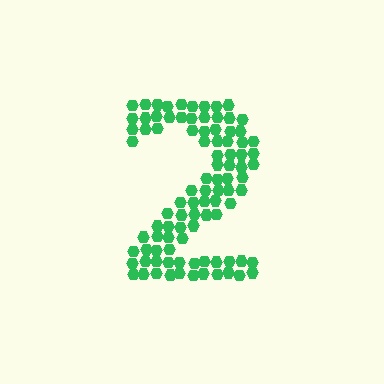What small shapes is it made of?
It is made of small hexagons.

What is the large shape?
The large shape is the digit 2.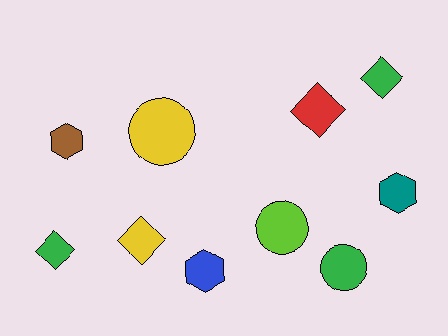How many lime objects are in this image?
There is 1 lime object.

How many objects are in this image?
There are 10 objects.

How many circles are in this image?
There are 3 circles.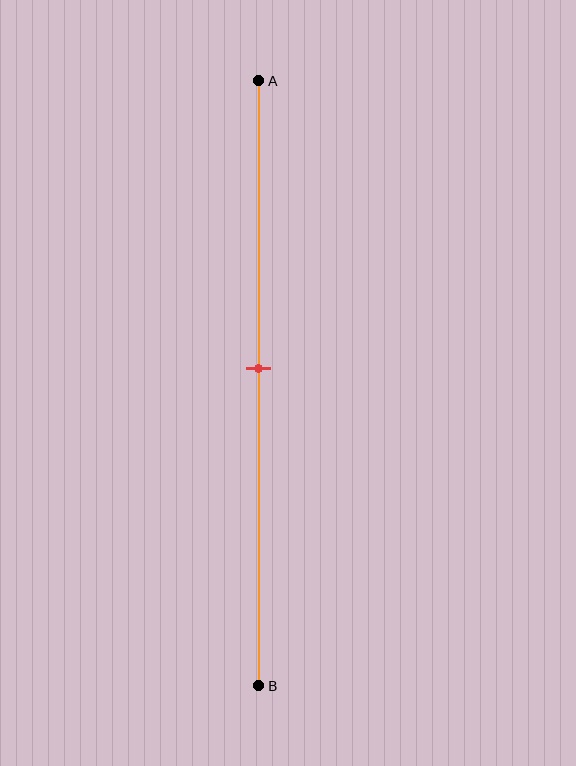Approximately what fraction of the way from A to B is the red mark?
The red mark is approximately 45% of the way from A to B.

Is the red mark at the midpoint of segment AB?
Yes, the mark is approximately at the midpoint.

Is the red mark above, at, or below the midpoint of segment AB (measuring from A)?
The red mark is approximately at the midpoint of segment AB.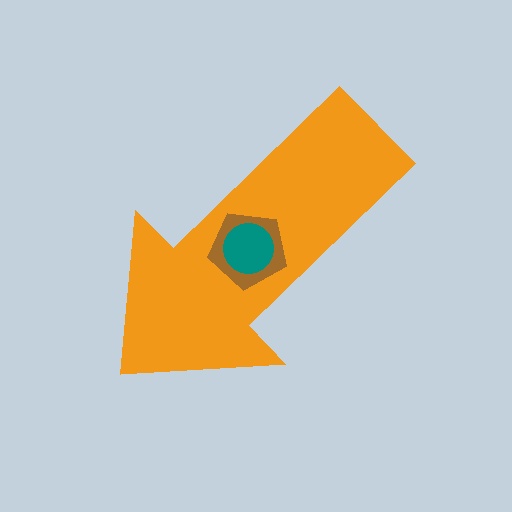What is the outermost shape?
The orange arrow.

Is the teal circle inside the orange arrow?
Yes.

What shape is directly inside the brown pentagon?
The teal circle.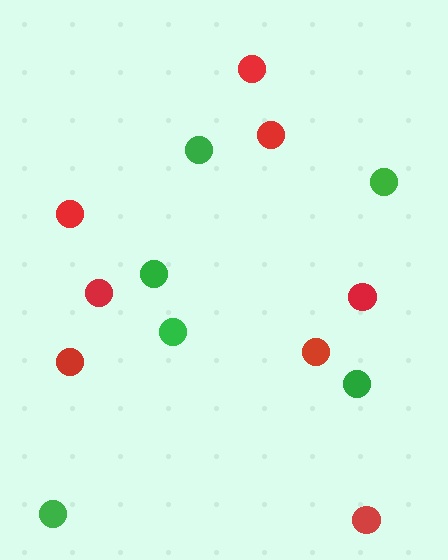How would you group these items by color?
There are 2 groups: one group of green circles (6) and one group of red circles (8).